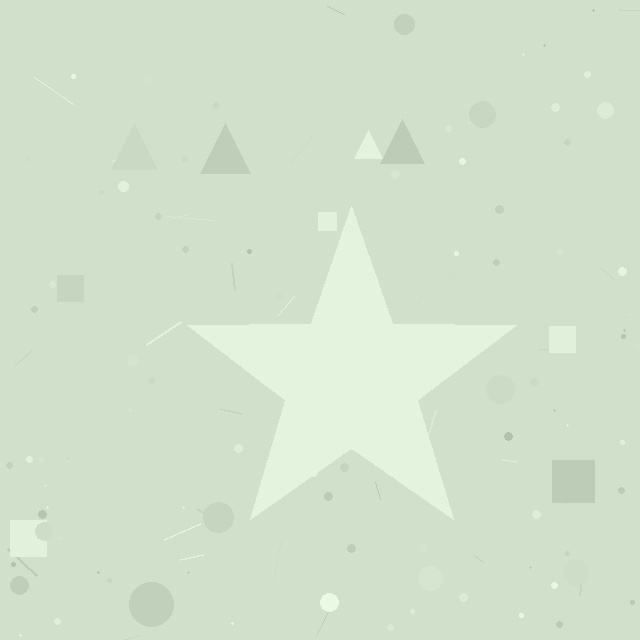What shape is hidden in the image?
A star is hidden in the image.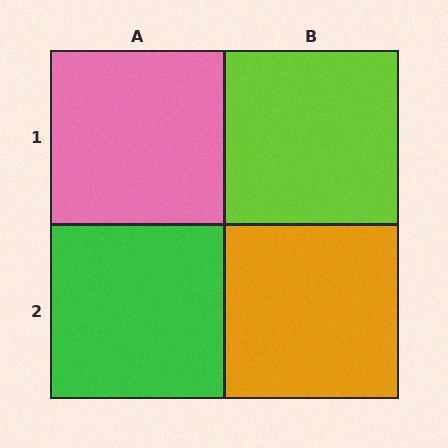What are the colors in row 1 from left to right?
Pink, lime.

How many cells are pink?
1 cell is pink.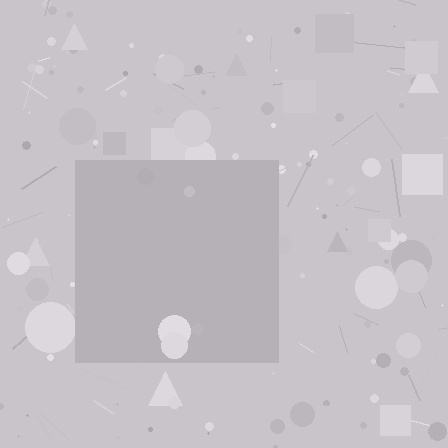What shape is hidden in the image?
A square is hidden in the image.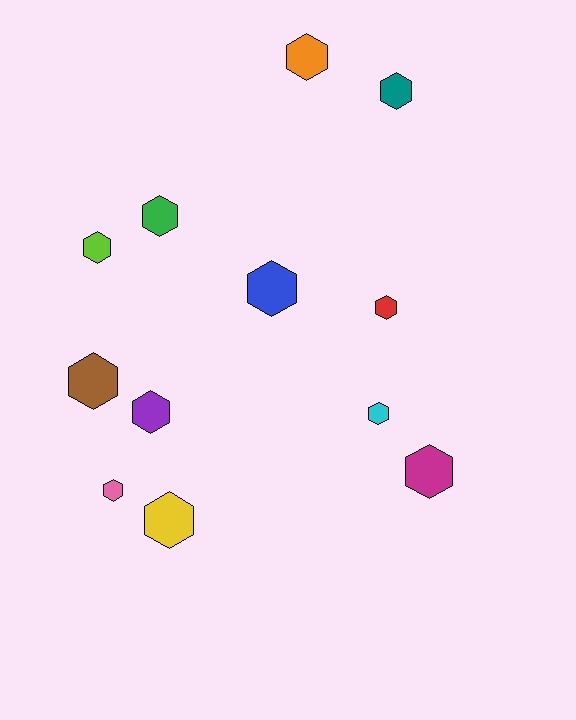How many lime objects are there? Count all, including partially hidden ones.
There is 1 lime object.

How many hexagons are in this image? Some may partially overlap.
There are 12 hexagons.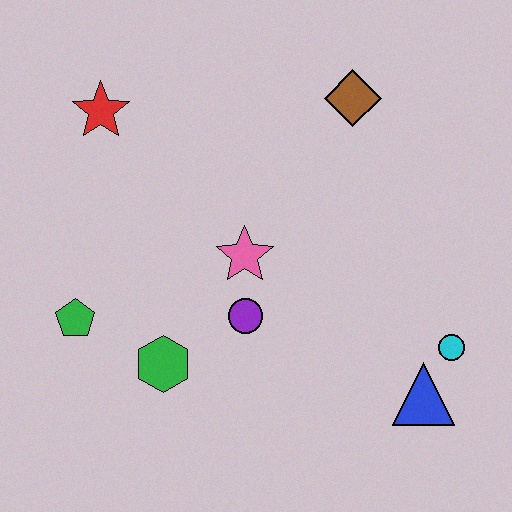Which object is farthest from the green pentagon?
The cyan circle is farthest from the green pentagon.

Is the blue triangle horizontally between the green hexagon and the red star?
No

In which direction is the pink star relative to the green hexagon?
The pink star is above the green hexagon.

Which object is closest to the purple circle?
The pink star is closest to the purple circle.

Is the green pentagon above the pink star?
No